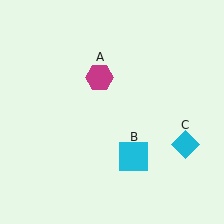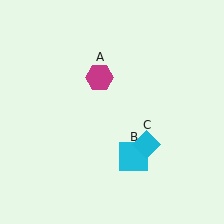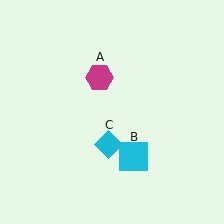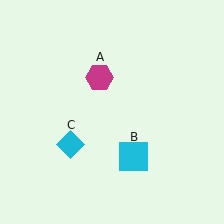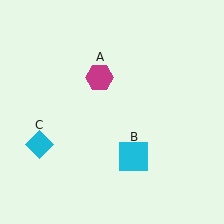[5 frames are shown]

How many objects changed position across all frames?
1 object changed position: cyan diamond (object C).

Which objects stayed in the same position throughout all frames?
Magenta hexagon (object A) and cyan square (object B) remained stationary.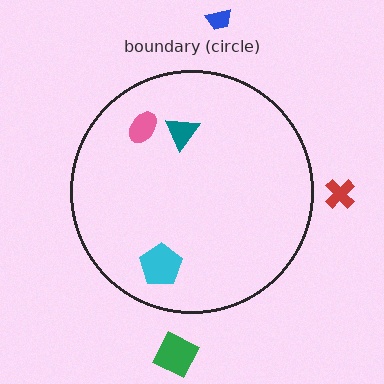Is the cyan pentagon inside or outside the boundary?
Inside.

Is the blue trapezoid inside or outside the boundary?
Outside.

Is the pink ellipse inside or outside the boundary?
Inside.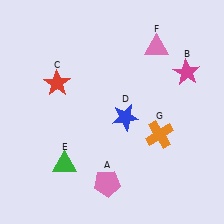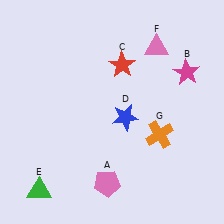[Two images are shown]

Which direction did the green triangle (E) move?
The green triangle (E) moved left.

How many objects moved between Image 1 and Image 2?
2 objects moved between the two images.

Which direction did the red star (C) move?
The red star (C) moved right.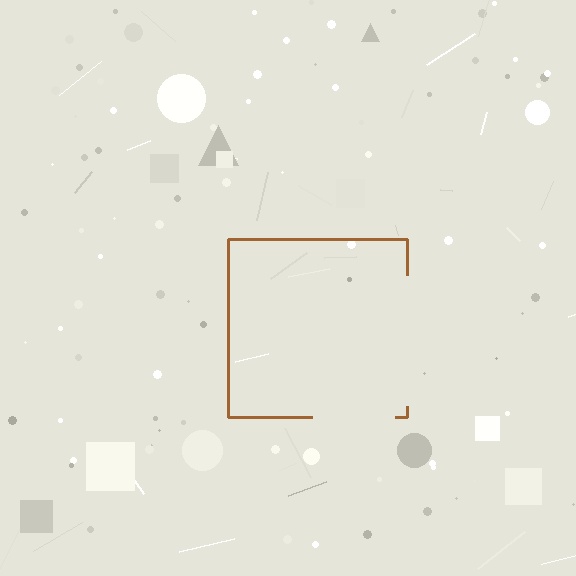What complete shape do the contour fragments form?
The contour fragments form a square.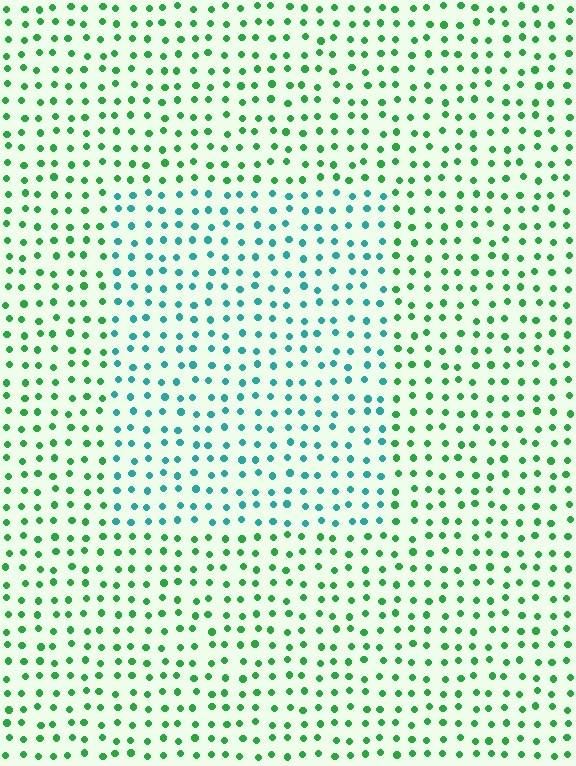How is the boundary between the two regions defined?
The boundary is defined purely by a slight shift in hue (about 46 degrees). Spacing, size, and orientation are identical on both sides.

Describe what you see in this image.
The image is filled with small green elements in a uniform arrangement. A rectangle-shaped region is visible where the elements are tinted to a slightly different hue, forming a subtle color boundary.